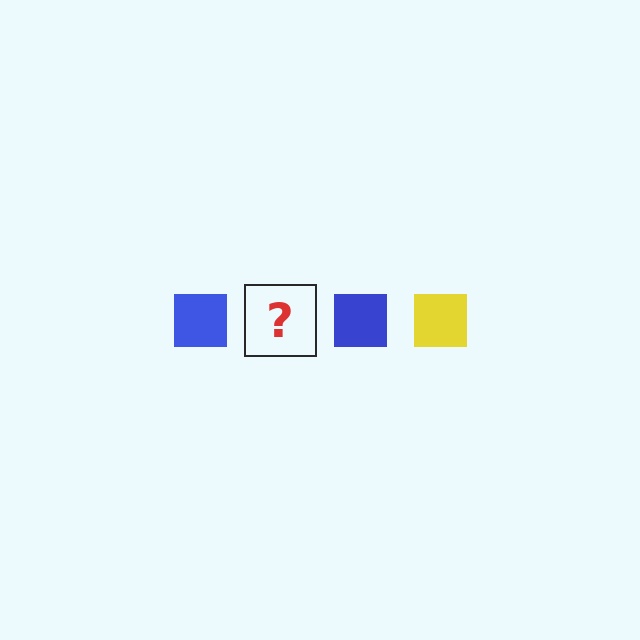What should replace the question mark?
The question mark should be replaced with a yellow square.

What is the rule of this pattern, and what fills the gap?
The rule is that the pattern cycles through blue, yellow squares. The gap should be filled with a yellow square.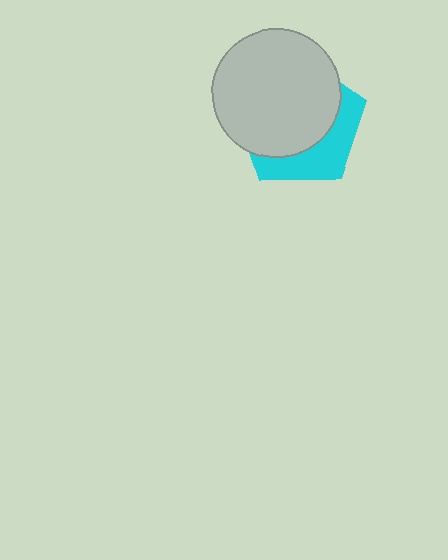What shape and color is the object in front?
The object in front is a light gray circle.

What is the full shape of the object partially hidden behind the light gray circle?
The partially hidden object is a cyan pentagon.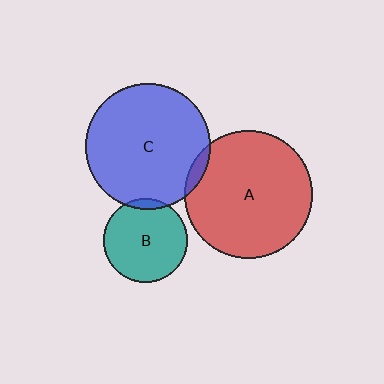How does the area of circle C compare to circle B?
Approximately 2.2 times.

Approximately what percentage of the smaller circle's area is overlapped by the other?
Approximately 5%.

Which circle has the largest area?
Circle A (red).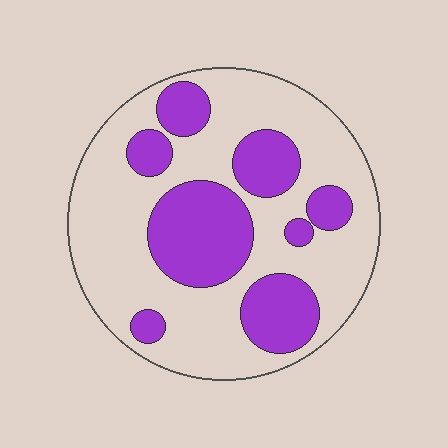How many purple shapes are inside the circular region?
8.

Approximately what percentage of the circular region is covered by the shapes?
Approximately 35%.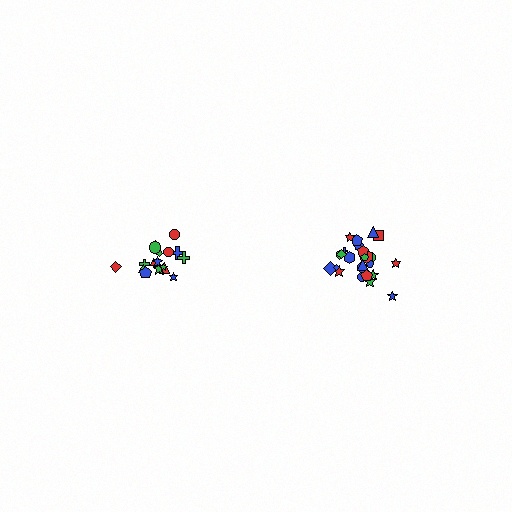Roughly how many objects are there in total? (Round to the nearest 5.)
Roughly 45 objects in total.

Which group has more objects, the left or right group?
The right group.